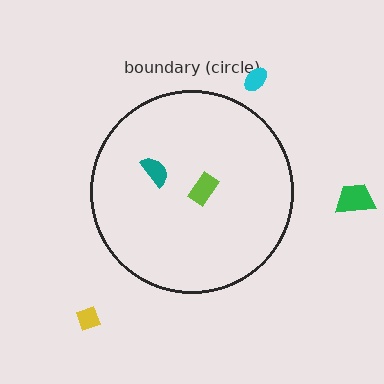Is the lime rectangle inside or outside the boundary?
Inside.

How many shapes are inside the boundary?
2 inside, 3 outside.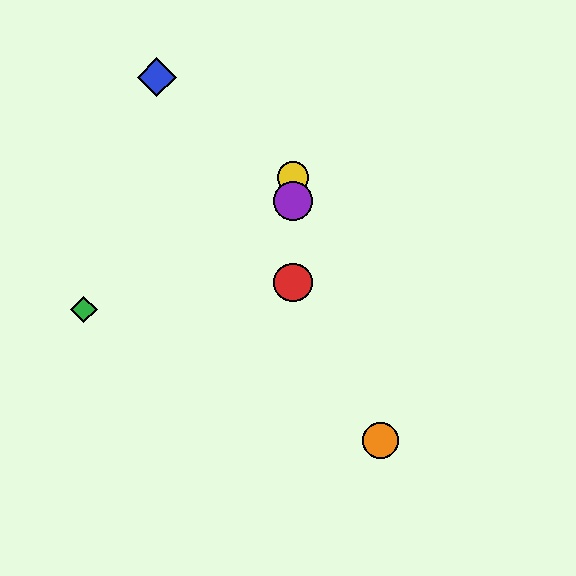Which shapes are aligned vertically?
The red circle, the yellow circle, the purple circle are aligned vertically.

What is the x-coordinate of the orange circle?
The orange circle is at x≈380.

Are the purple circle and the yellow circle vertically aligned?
Yes, both are at x≈293.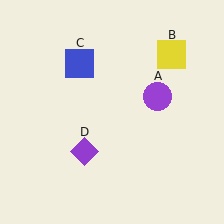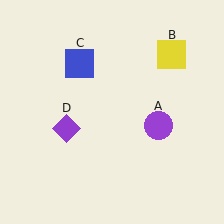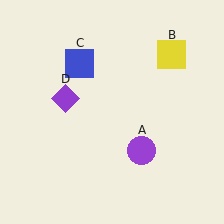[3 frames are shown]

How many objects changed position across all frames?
2 objects changed position: purple circle (object A), purple diamond (object D).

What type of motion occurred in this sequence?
The purple circle (object A), purple diamond (object D) rotated clockwise around the center of the scene.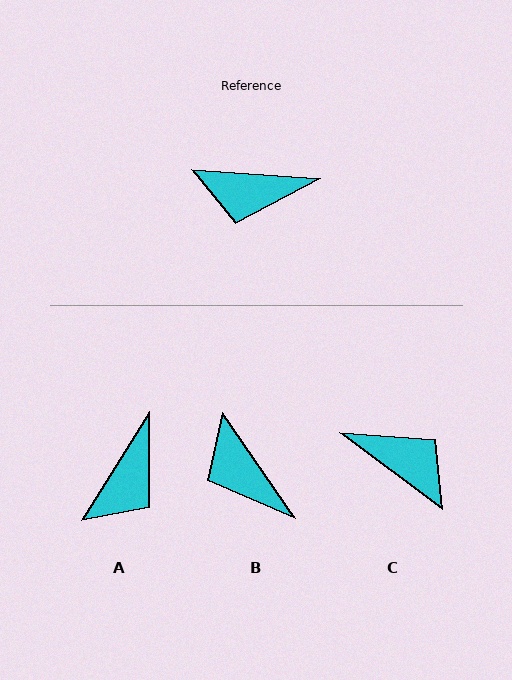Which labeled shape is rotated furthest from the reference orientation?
C, about 147 degrees away.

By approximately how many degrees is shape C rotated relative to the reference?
Approximately 147 degrees counter-clockwise.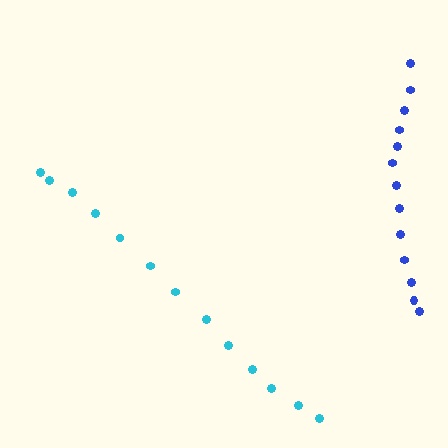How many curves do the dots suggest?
There are 2 distinct paths.